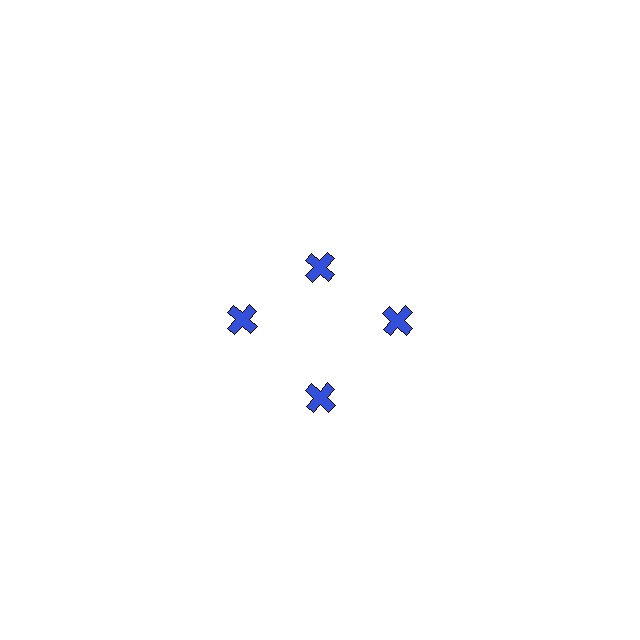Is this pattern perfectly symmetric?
No. The 4 blue crosses are arranged in a ring, but one element near the 12 o'clock position is pulled inward toward the center, breaking the 4-fold rotational symmetry.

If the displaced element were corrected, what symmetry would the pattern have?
It would have 4-fold rotational symmetry — the pattern would map onto itself every 90 degrees.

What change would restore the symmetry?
The symmetry would be restored by moving it outward, back onto the ring so that all 4 crosses sit at equal angles and equal distance from the center.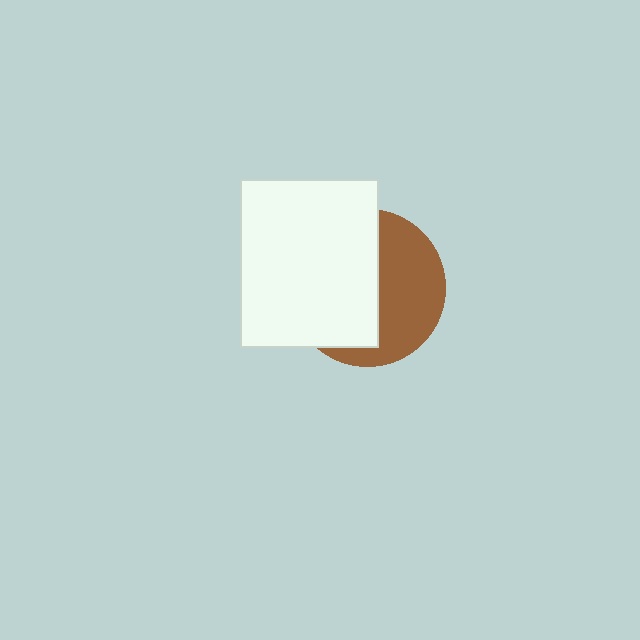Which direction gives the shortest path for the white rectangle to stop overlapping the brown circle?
Moving left gives the shortest separation.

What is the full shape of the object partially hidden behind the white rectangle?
The partially hidden object is a brown circle.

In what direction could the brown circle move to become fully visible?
The brown circle could move right. That would shift it out from behind the white rectangle entirely.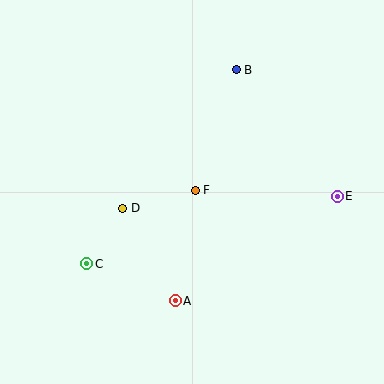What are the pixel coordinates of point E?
Point E is at (337, 196).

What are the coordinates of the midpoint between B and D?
The midpoint between B and D is at (180, 139).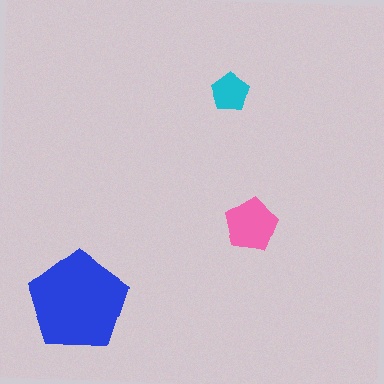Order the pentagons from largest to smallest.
the blue one, the pink one, the cyan one.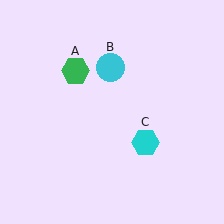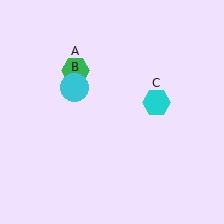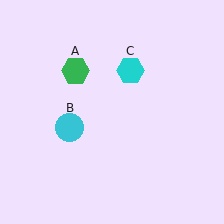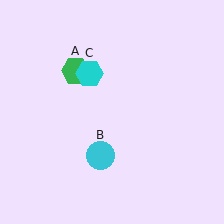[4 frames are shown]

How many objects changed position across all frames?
2 objects changed position: cyan circle (object B), cyan hexagon (object C).